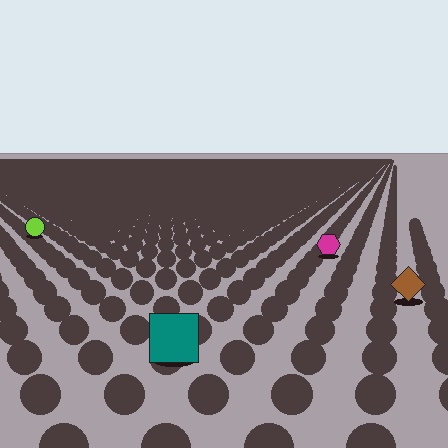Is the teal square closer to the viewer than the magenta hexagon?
Yes. The teal square is closer — you can tell from the texture gradient: the ground texture is coarser near it.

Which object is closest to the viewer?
The teal square is closest. The texture marks near it are larger and more spread out.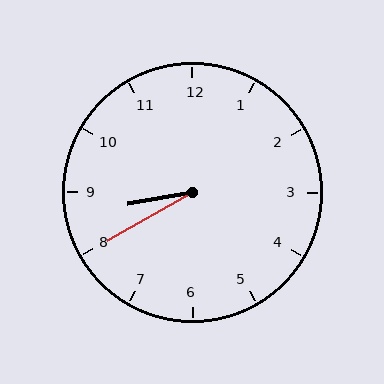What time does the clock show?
8:40.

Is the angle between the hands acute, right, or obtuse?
It is acute.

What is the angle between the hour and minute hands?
Approximately 20 degrees.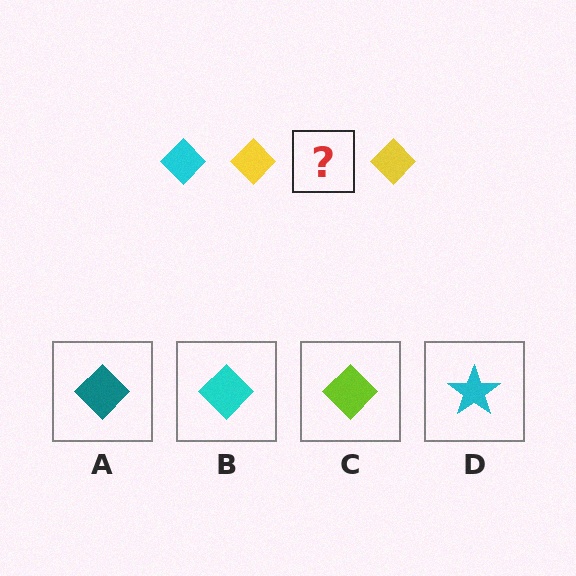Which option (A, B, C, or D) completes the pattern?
B.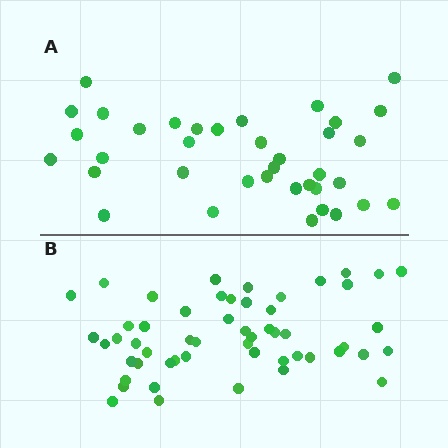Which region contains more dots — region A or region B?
Region B (the bottom region) has more dots.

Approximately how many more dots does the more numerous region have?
Region B has approximately 15 more dots than region A.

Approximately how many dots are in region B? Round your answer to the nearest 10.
About 50 dots. (The exact count is 54, which rounds to 50.)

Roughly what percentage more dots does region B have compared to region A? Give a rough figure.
About 45% more.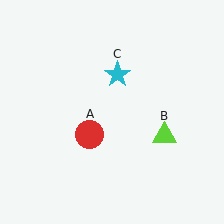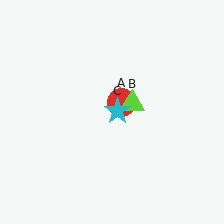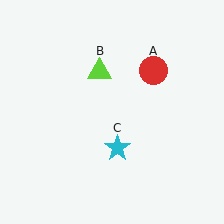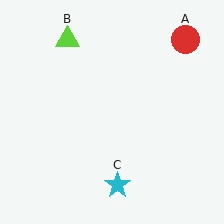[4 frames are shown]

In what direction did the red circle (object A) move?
The red circle (object A) moved up and to the right.